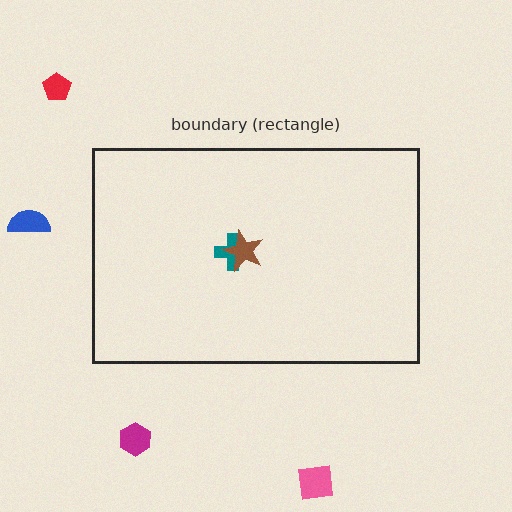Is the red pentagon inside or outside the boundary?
Outside.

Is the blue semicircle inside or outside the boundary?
Outside.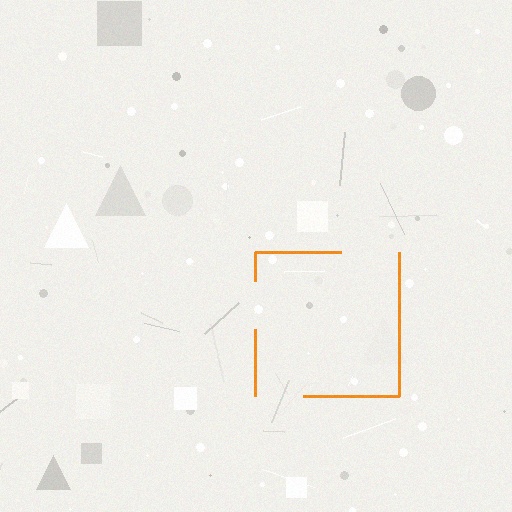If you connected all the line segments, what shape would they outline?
They would outline a square.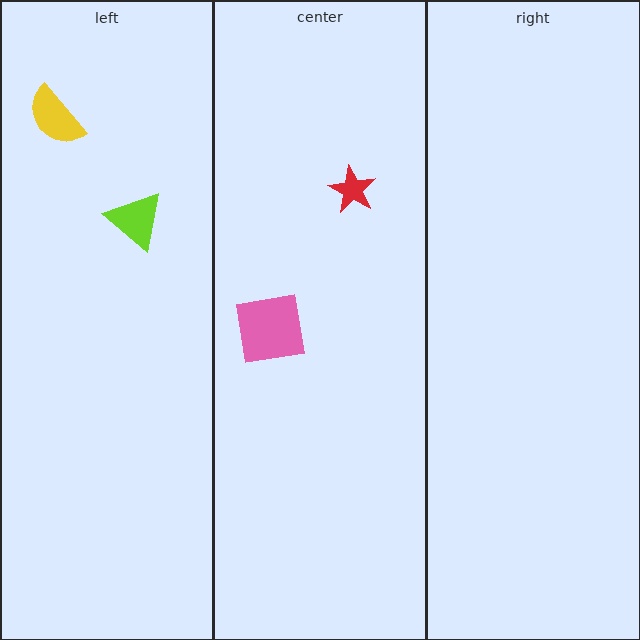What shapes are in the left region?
The lime triangle, the yellow semicircle.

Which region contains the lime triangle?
The left region.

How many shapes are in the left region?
2.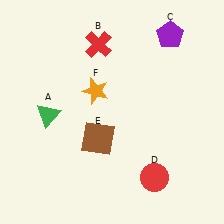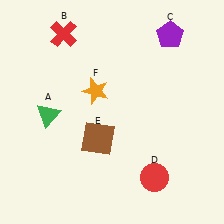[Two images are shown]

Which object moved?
The red cross (B) moved left.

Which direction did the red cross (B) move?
The red cross (B) moved left.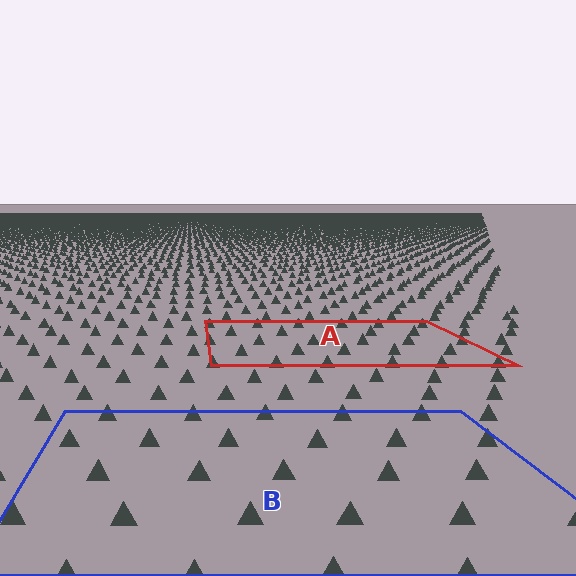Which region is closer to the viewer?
Region B is closer. The texture elements there are larger and more spread out.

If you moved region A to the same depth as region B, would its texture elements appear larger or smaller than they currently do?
They would appear larger. At a closer depth, the same texture elements are projected at a bigger on-screen size.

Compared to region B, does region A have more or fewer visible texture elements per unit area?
Region A has more texture elements per unit area — they are packed more densely because it is farther away.